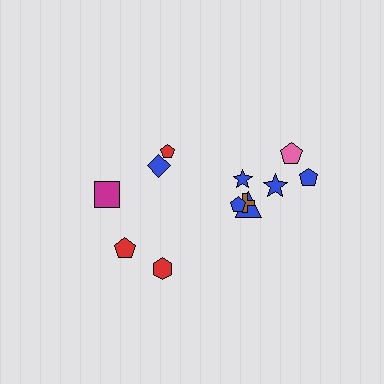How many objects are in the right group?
There are 7 objects.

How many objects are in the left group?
There are 5 objects.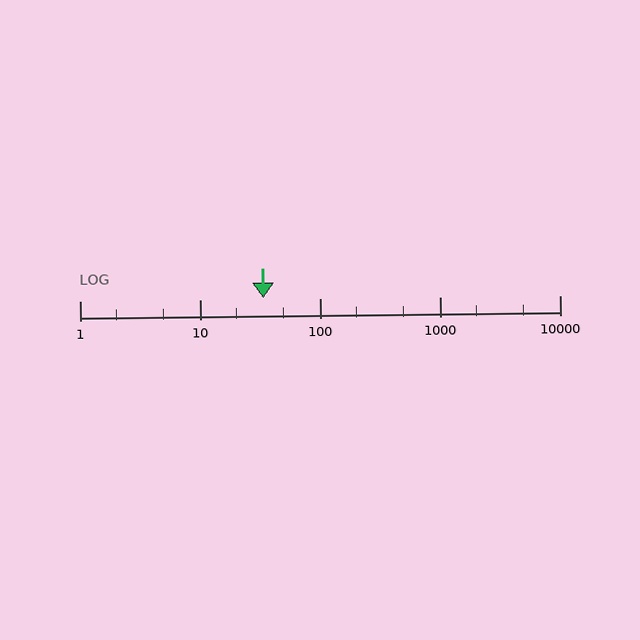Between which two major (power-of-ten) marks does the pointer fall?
The pointer is between 10 and 100.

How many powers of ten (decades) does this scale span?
The scale spans 4 decades, from 1 to 10000.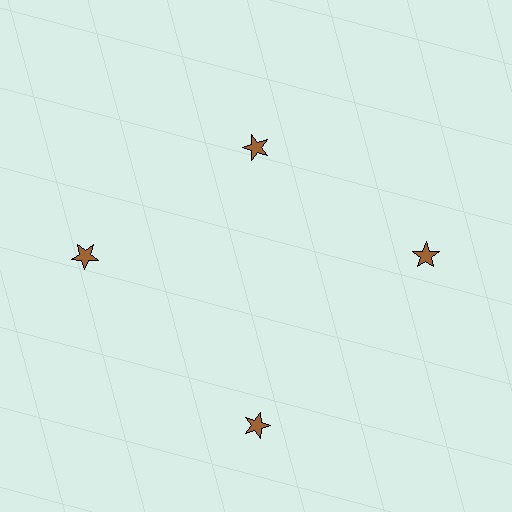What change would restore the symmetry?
The symmetry would be restored by moving it outward, back onto the ring so that all 4 stars sit at equal angles and equal distance from the center.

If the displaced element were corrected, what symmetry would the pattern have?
It would have 4-fold rotational symmetry — the pattern would map onto itself every 90 degrees.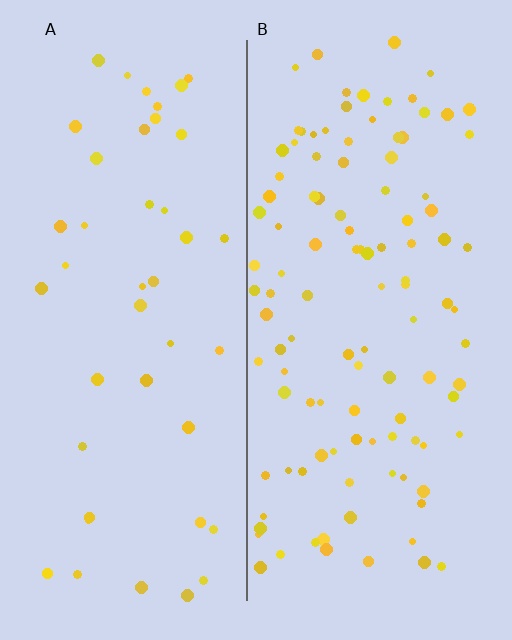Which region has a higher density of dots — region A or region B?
B (the right).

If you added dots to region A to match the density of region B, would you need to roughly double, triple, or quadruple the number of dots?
Approximately triple.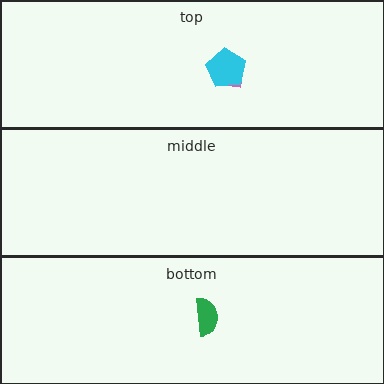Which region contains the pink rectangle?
The top region.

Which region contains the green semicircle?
The bottom region.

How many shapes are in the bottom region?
1.